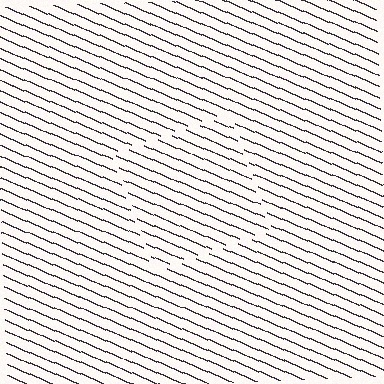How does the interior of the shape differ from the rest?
The interior of the shape contains the same grating, shifted by half a period — the contour is defined by the phase discontinuity where line-ends from the inner and outer gratings abut.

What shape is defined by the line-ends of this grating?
An illusory square. The interior of the shape contains the same grating, shifted by half a period — the contour is defined by the phase discontinuity where line-ends from the inner and outer gratings abut.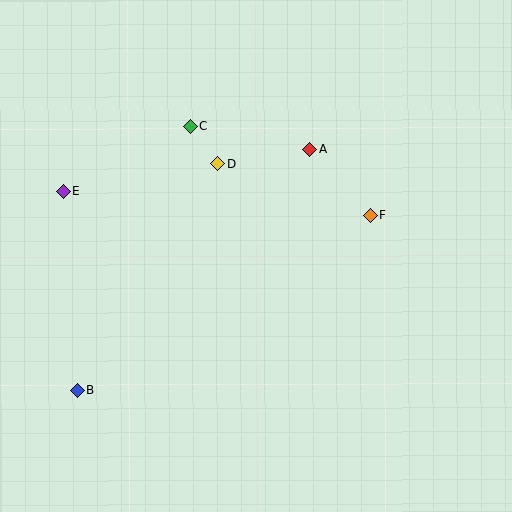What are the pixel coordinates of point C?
Point C is at (190, 126).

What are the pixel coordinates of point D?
Point D is at (217, 164).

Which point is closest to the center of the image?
Point D at (217, 164) is closest to the center.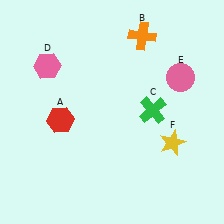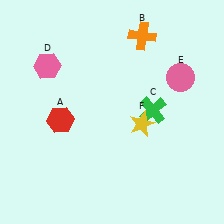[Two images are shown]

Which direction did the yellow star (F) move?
The yellow star (F) moved left.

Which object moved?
The yellow star (F) moved left.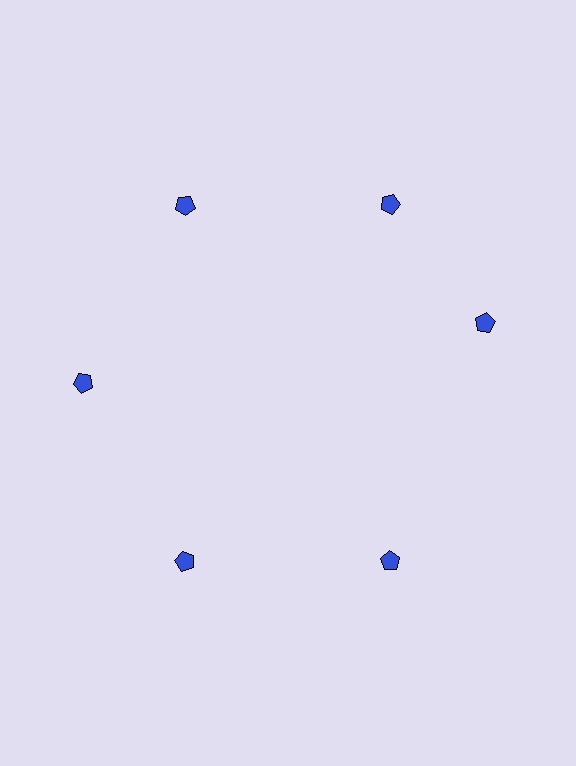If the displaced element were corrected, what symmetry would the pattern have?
It would have 6-fold rotational symmetry — the pattern would map onto itself every 60 degrees.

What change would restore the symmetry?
The symmetry would be restored by rotating it back into even spacing with its neighbors so that all 6 pentagons sit at equal angles and equal distance from the center.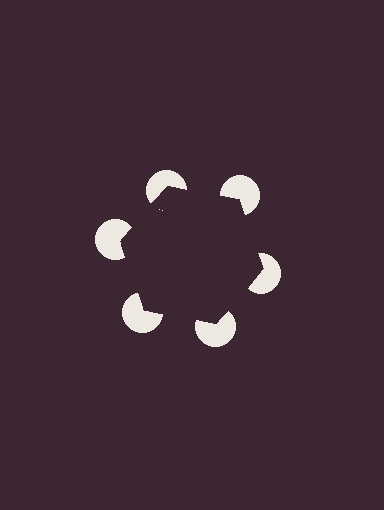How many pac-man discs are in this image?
There are 6 — one at each vertex of the illusory hexagon.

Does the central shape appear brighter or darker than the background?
It typically appears slightly darker than the background, even though no actual brightness change is drawn.